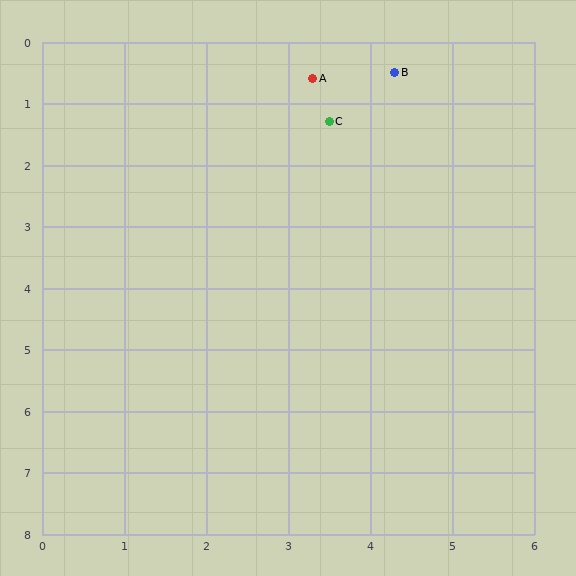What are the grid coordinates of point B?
Point B is at approximately (4.3, 0.5).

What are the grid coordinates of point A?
Point A is at approximately (3.3, 0.6).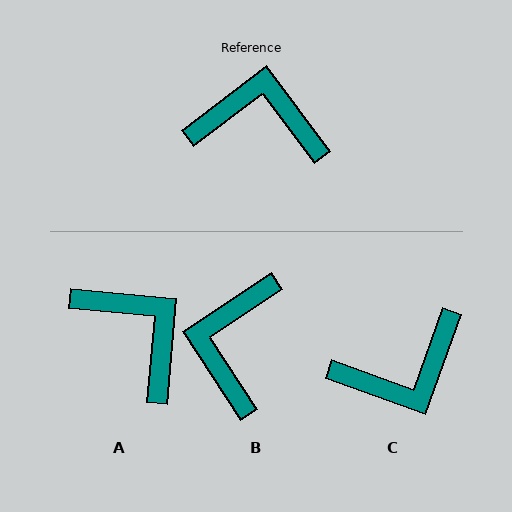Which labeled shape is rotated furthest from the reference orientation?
C, about 147 degrees away.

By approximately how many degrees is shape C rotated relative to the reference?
Approximately 147 degrees clockwise.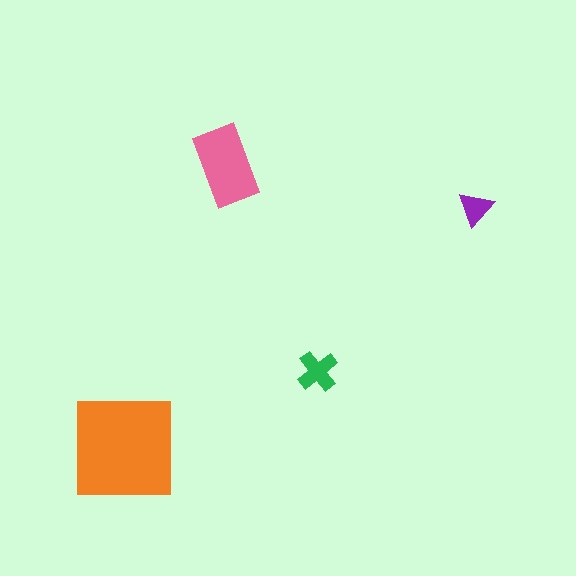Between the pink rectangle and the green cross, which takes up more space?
The pink rectangle.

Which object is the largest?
The orange square.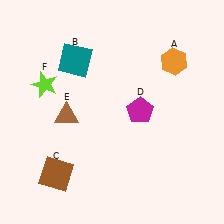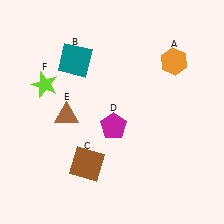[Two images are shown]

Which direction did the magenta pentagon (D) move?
The magenta pentagon (D) moved left.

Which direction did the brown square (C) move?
The brown square (C) moved right.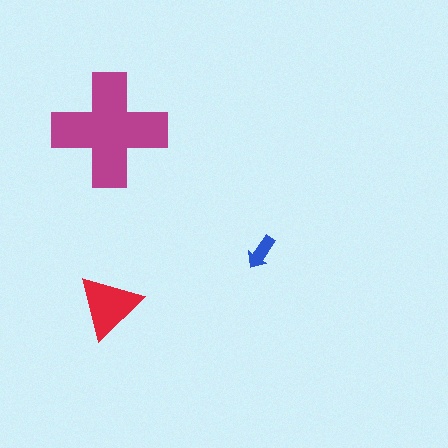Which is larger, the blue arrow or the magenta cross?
The magenta cross.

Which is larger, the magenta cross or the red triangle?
The magenta cross.